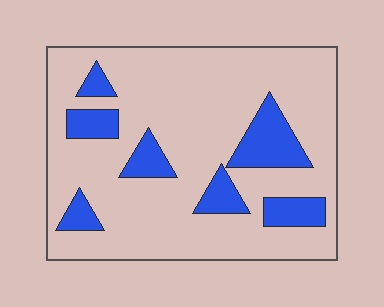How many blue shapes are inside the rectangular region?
7.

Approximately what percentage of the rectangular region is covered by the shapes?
Approximately 20%.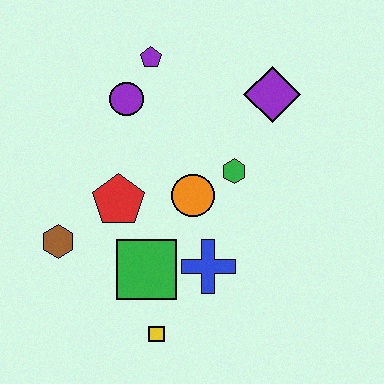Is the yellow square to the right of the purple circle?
Yes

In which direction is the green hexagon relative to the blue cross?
The green hexagon is above the blue cross.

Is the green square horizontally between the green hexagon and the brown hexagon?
Yes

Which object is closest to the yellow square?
The green square is closest to the yellow square.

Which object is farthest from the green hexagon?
The brown hexagon is farthest from the green hexagon.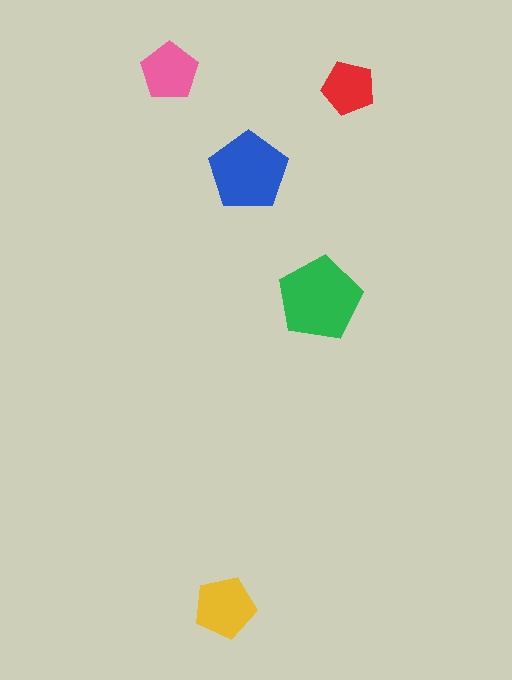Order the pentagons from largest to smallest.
the green one, the blue one, the yellow one, the pink one, the red one.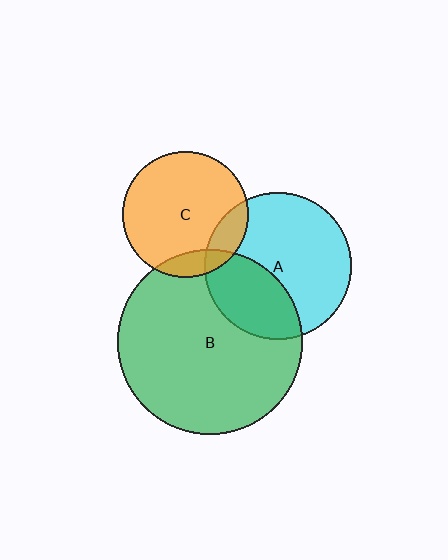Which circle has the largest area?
Circle B (green).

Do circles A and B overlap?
Yes.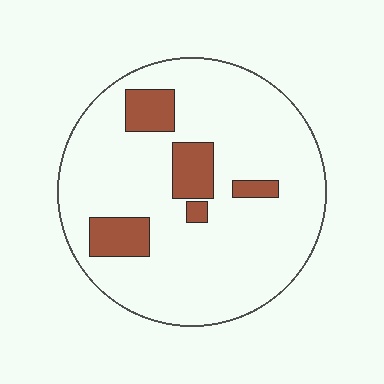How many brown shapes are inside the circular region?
5.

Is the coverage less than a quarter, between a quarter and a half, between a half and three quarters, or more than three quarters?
Less than a quarter.